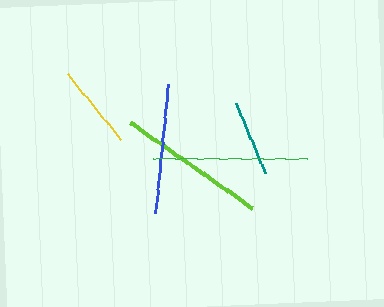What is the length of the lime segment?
The lime segment is approximately 150 pixels long.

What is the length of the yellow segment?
The yellow segment is approximately 84 pixels long.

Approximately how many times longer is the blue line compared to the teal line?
The blue line is approximately 1.7 times the length of the teal line.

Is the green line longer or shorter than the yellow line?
The green line is longer than the yellow line.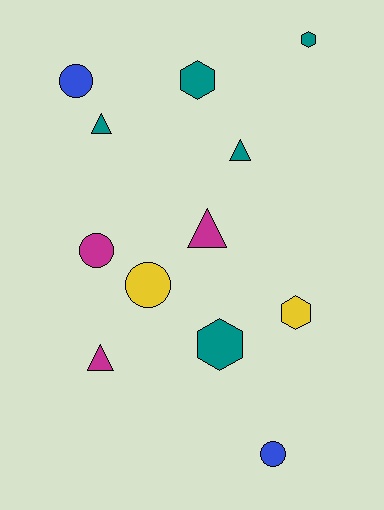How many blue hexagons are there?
There are no blue hexagons.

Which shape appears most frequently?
Triangle, with 4 objects.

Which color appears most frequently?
Teal, with 5 objects.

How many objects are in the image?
There are 12 objects.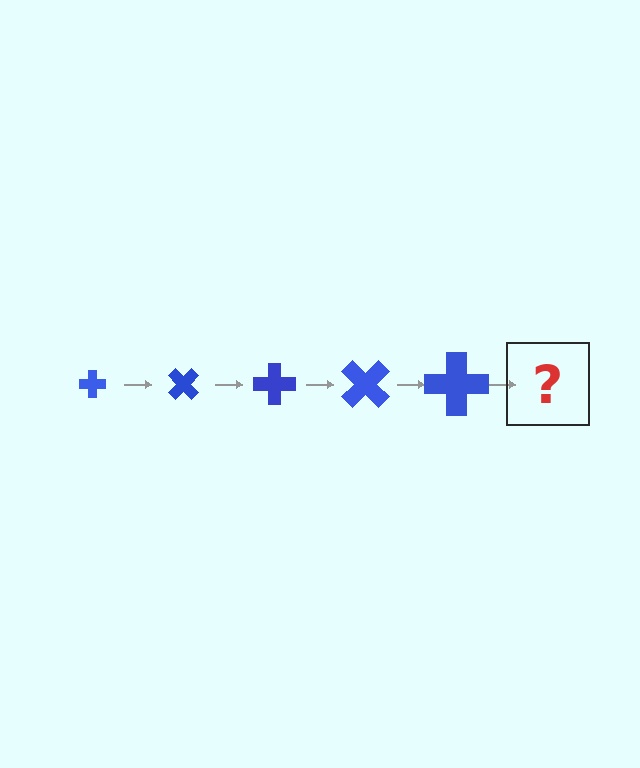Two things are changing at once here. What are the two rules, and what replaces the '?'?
The two rules are that the cross grows larger each step and it rotates 45 degrees each step. The '?' should be a cross, larger than the previous one and rotated 225 degrees from the start.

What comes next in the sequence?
The next element should be a cross, larger than the previous one and rotated 225 degrees from the start.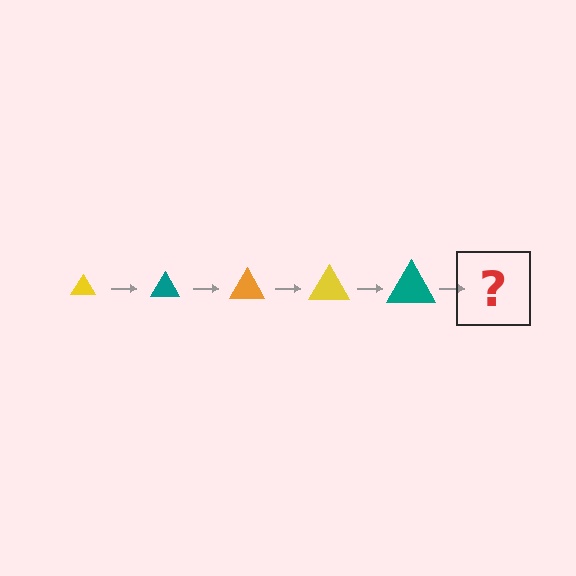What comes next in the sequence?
The next element should be an orange triangle, larger than the previous one.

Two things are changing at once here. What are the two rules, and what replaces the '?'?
The two rules are that the triangle grows larger each step and the color cycles through yellow, teal, and orange. The '?' should be an orange triangle, larger than the previous one.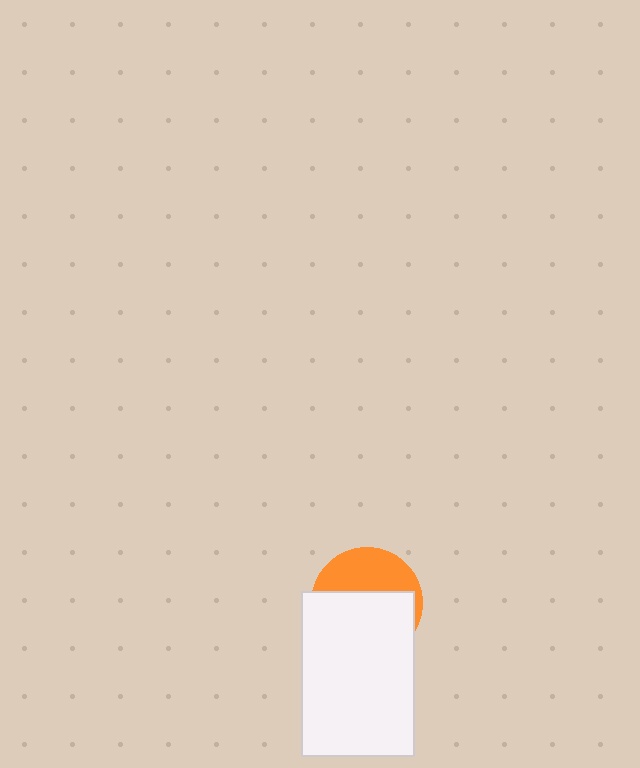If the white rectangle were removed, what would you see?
You would see the complete orange circle.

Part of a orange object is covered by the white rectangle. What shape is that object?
It is a circle.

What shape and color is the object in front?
The object in front is a white rectangle.